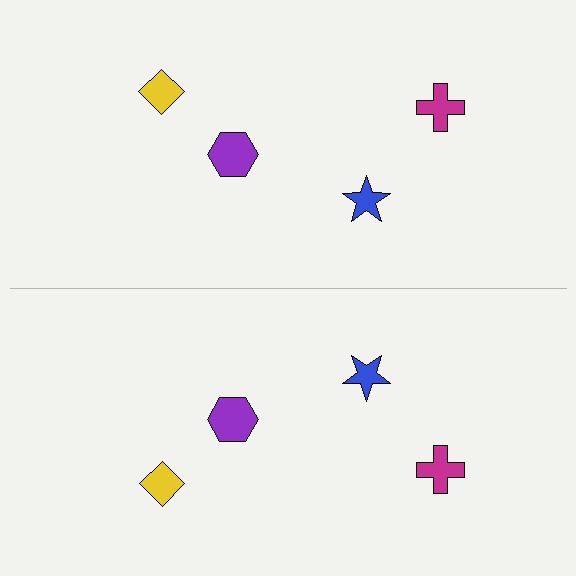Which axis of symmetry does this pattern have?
The pattern has a horizontal axis of symmetry running through the center of the image.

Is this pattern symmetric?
Yes, this pattern has bilateral (reflection) symmetry.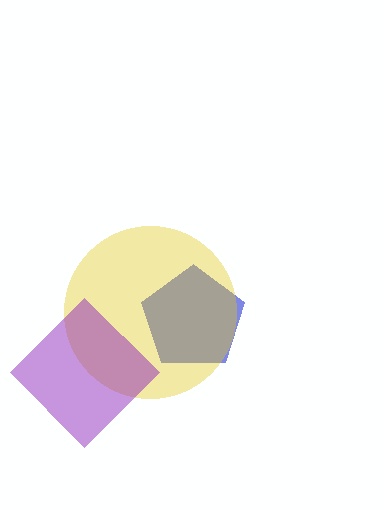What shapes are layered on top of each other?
The layered shapes are: a blue pentagon, a yellow circle, a purple diamond.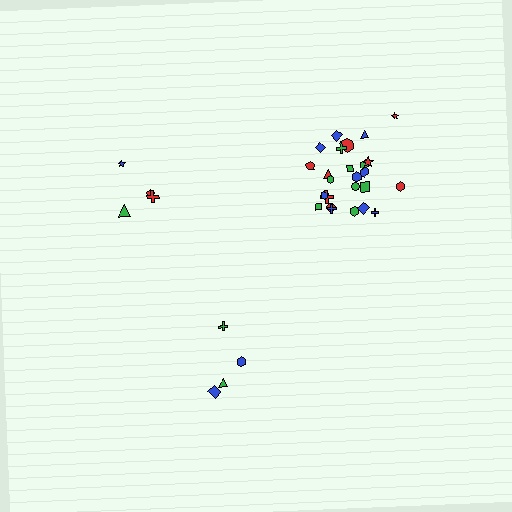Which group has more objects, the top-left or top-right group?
The top-right group.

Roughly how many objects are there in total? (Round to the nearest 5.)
Roughly 35 objects in total.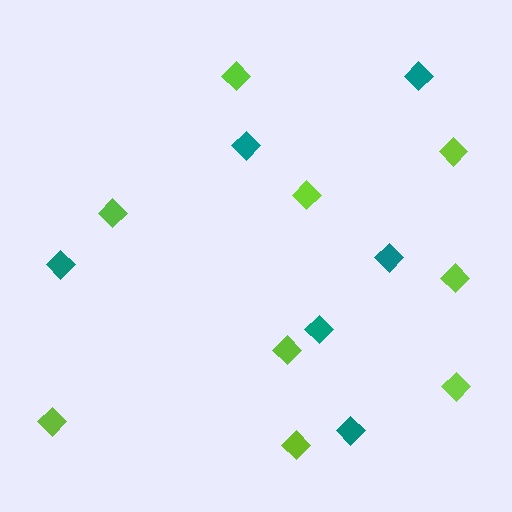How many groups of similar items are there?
There are 2 groups: one group of teal diamonds (6) and one group of lime diamonds (9).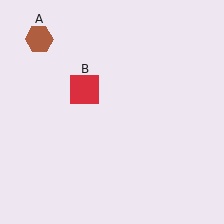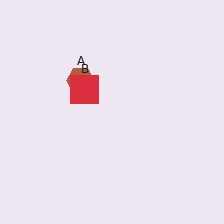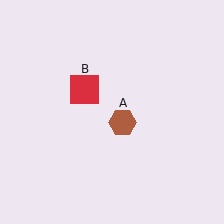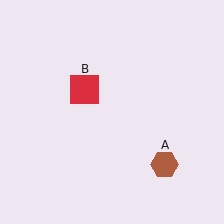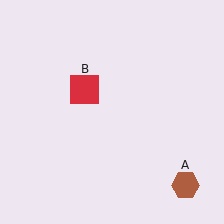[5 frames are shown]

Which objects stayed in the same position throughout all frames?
Red square (object B) remained stationary.